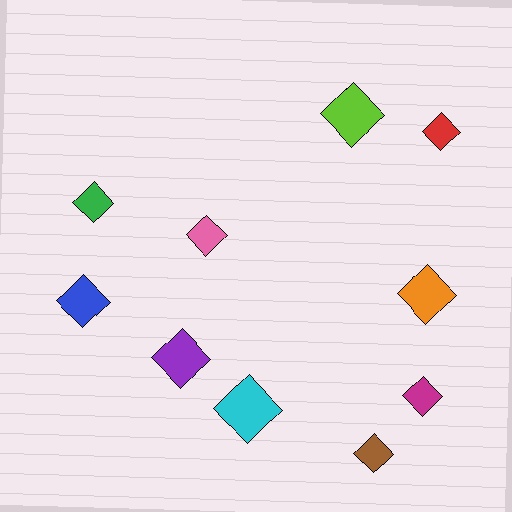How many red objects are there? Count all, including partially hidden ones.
There is 1 red object.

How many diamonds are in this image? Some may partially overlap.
There are 10 diamonds.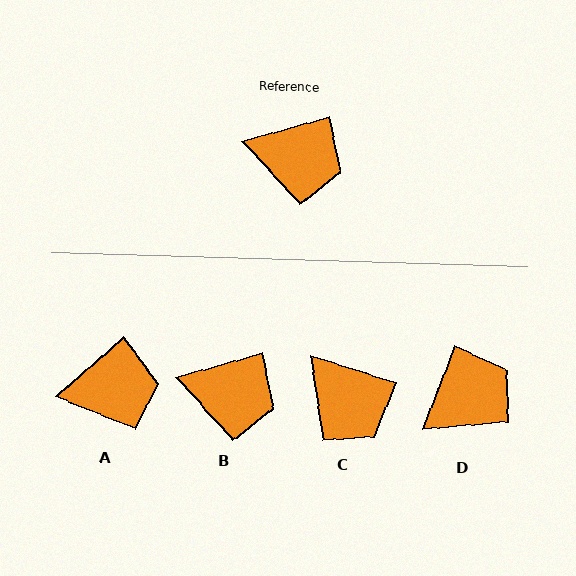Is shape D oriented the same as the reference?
No, it is off by about 53 degrees.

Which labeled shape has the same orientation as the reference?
B.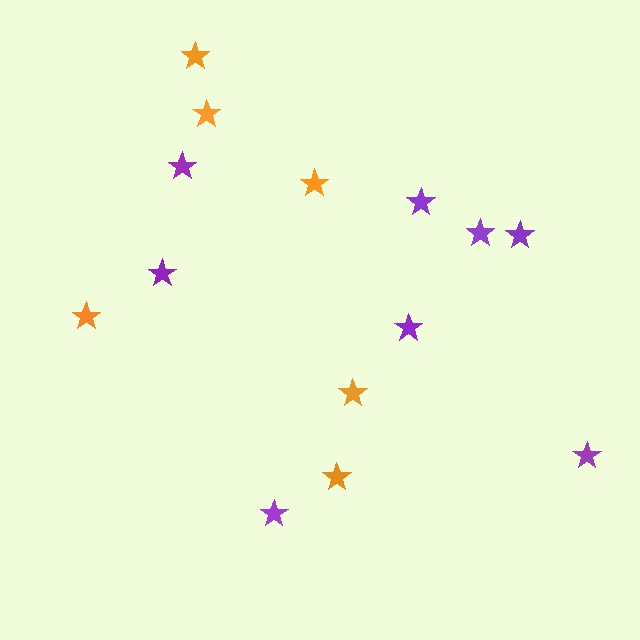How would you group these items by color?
There are 2 groups: one group of orange stars (6) and one group of purple stars (8).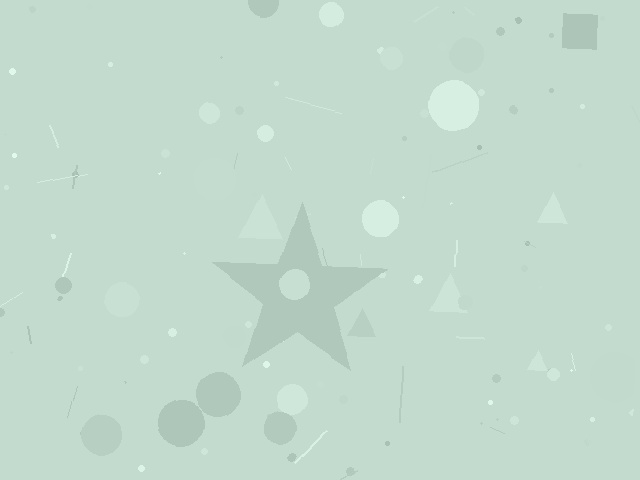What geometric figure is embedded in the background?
A star is embedded in the background.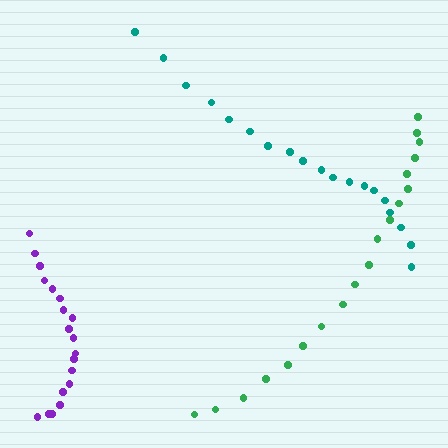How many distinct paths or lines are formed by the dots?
There are 3 distinct paths.